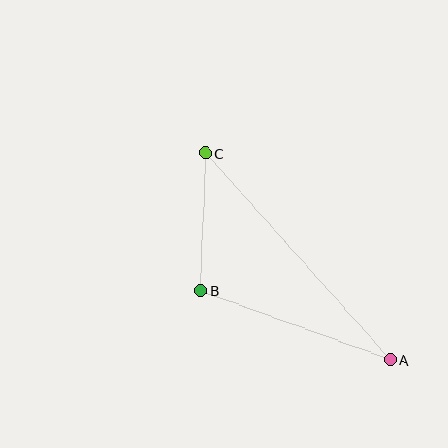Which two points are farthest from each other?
Points A and C are farthest from each other.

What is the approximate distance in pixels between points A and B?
The distance between A and B is approximately 202 pixels.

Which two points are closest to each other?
Points B and C are closest to each other.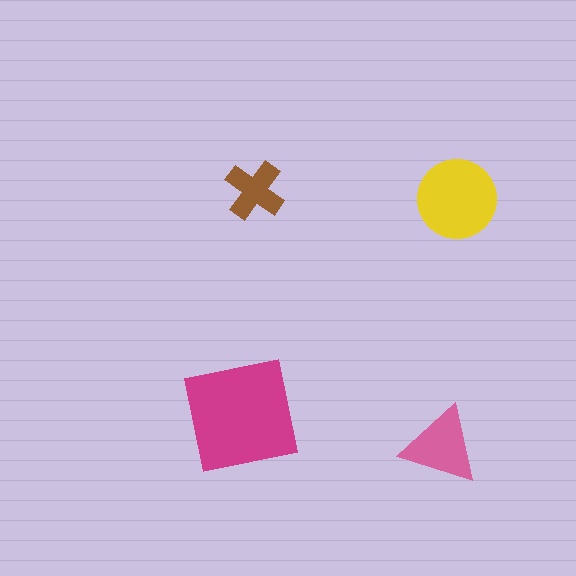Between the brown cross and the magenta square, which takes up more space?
The magenta square.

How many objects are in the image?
There are 4 objects in the image.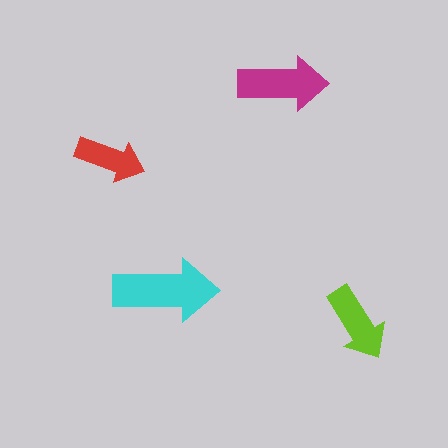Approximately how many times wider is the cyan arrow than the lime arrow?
About 1.5 times wider.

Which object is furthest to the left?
The red arrow is leftmost.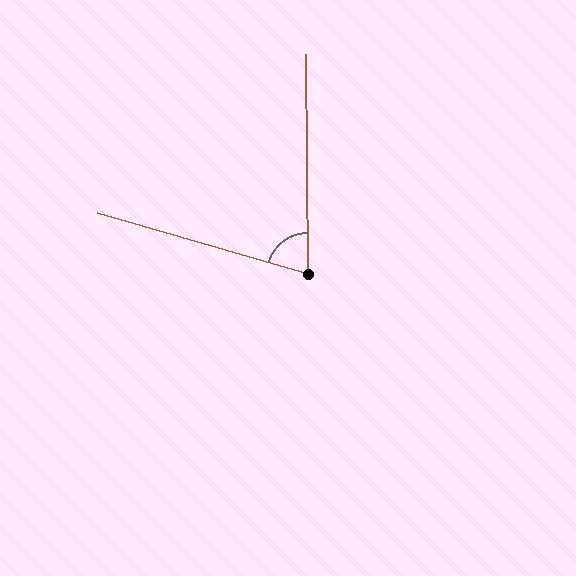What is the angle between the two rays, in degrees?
Approximately 73 degrees.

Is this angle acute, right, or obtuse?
It is acute.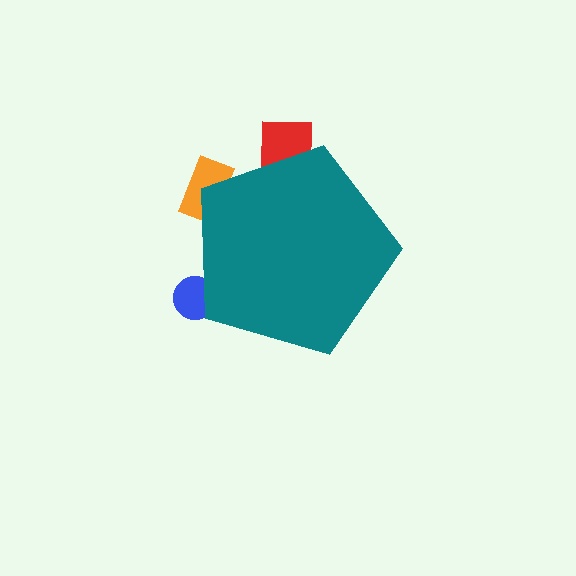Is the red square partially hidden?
Yes, the red square is partially hidden behind the teal pentagon.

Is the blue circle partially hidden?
Yes, the blue circle is partially hidden behind the teal pentagon.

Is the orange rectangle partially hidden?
Yes, the orange rectangle is partially hidden behind the teal pentagon.